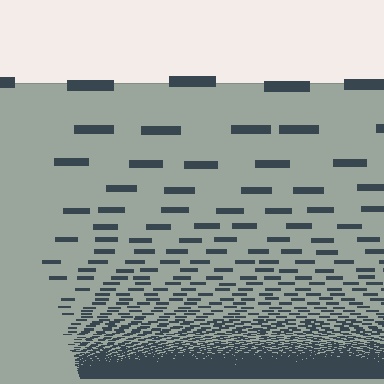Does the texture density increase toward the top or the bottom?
Density increases toward the bottom.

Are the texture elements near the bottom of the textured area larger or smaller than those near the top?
Smaller. The gradient is inverted — elements near the bottom are smaller and denser.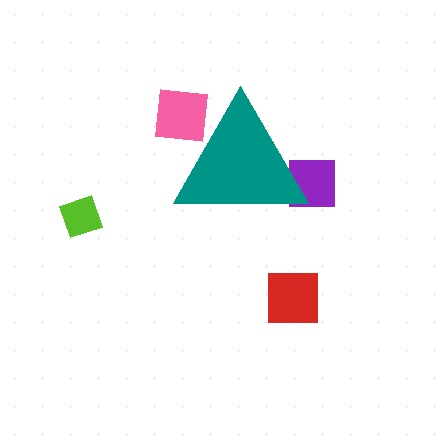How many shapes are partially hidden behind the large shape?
2 shapes are partially hidden.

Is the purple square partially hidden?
Yes, the purple square is partially hidden behind the teal triangle.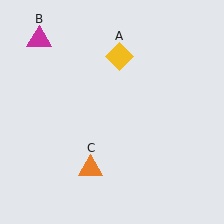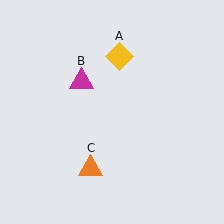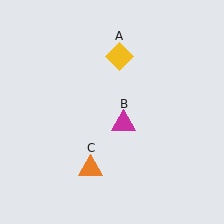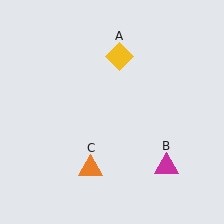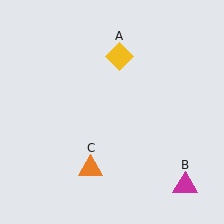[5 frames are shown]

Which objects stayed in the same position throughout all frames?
Yellow diamond (object A) and orange triangle (object C) remained stationary.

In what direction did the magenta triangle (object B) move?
The magenta triangle (object B) moved down and to the right.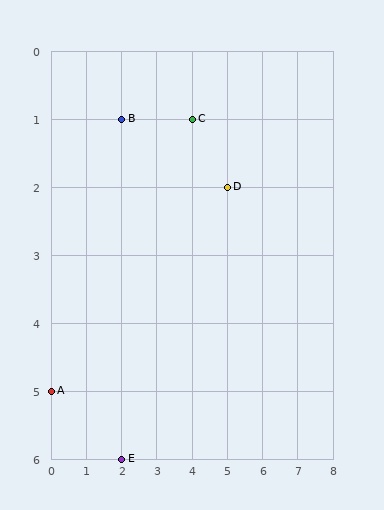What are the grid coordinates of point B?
Point B is at grid coordinates (2, 1).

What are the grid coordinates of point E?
Point E is at grid coordinates (2, 6).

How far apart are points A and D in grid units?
Points A and D are 5 columns and 3 rows apart (about 5.8 grid units diagonally).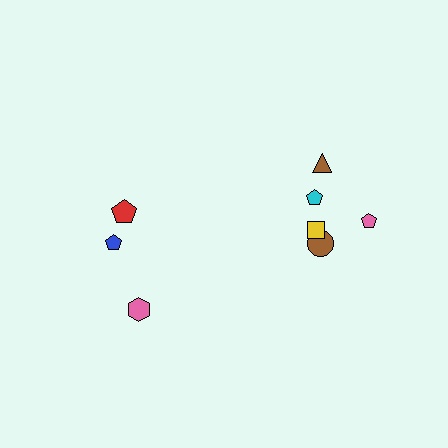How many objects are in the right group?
There are 5 objects.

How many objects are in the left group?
There are 3 objects.